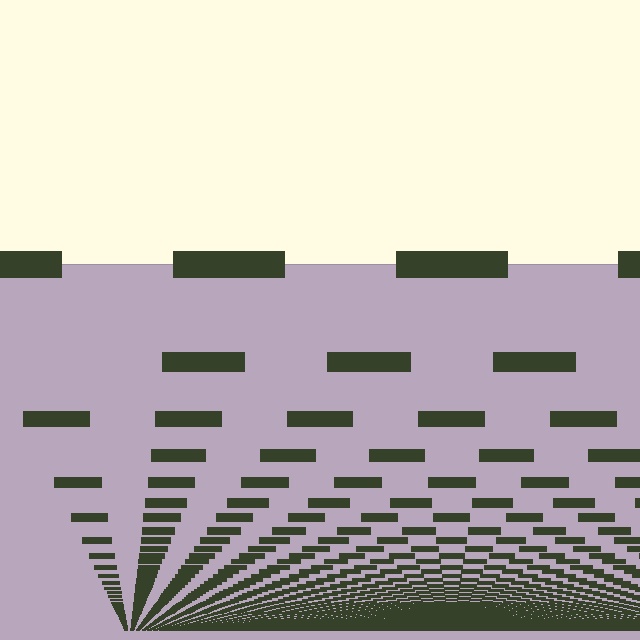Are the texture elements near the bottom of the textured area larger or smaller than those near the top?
Smaller. The gradient is inverted — elements near the bottom are smaller and denser.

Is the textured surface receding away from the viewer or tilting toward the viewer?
The surface appears to tilt toward the viewer. Texture elements get larger and sparser toward the top.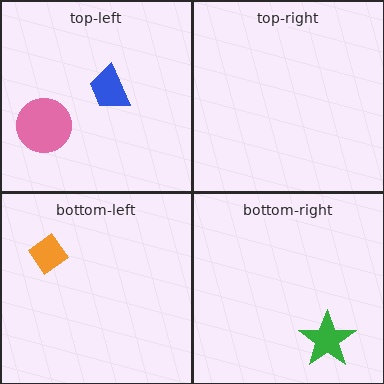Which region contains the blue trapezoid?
The top-left region.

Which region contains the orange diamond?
The bottom-left region.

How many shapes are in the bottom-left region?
1.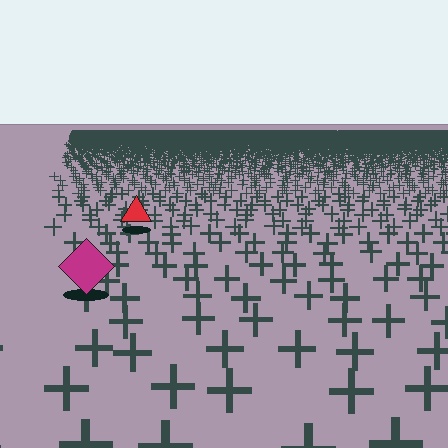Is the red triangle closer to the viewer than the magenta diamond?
No. The magenta diamond is closer — you can tell from the texture gradient: the ground texture is coarser near it.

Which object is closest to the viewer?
The magenta diamond is closest. The texture marks near it are larger and more spread out.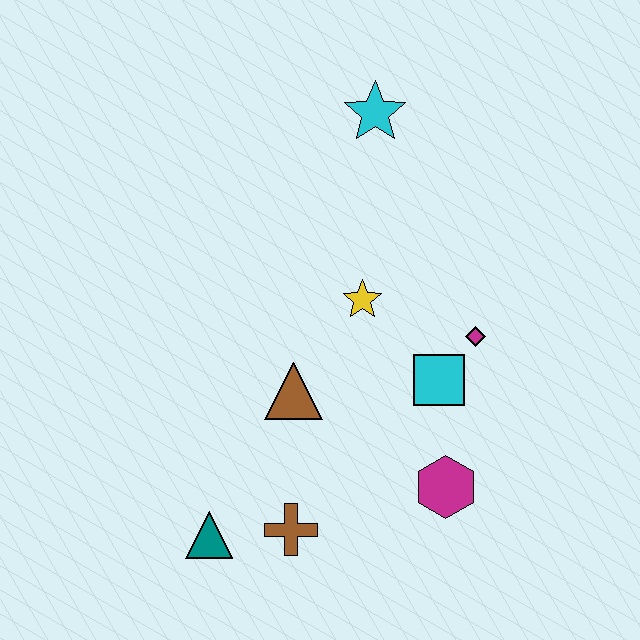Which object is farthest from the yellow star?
The teal triangle is farthest from the yellow star.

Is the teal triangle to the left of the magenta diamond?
Yes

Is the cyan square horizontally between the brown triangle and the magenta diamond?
Yes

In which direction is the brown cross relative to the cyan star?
The brown cross is below the cyan star.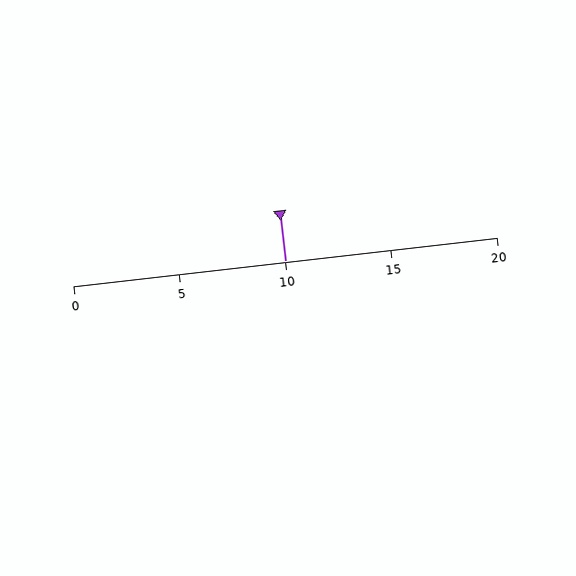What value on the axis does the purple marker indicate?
The marker indicates approximately 10.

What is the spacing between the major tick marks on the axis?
The major ticks are spaced 5 apart.